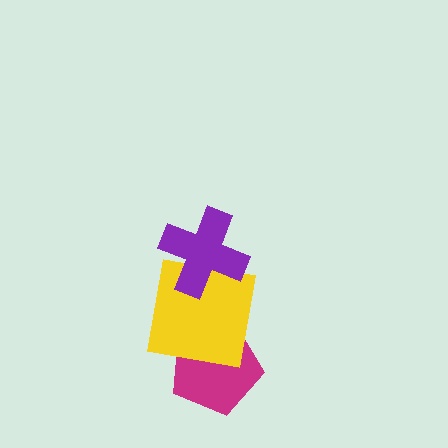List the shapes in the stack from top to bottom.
From top to bottom: the purple cross, the yellow square, the magenta pentagon.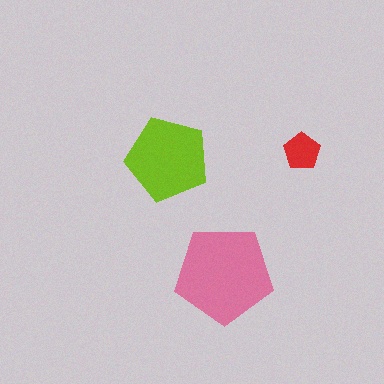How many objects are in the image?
There are 3 objects in the image.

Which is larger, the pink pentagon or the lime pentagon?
The pink one.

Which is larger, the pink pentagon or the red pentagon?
The pink one.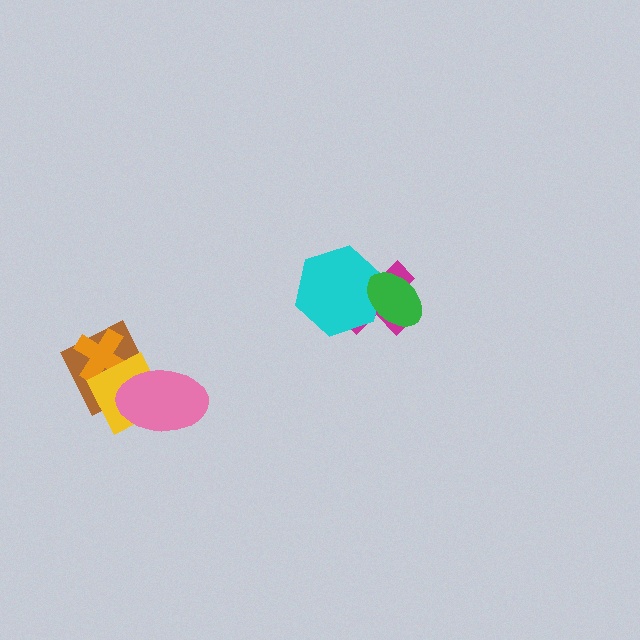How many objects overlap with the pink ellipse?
2 objects overlap with the pink ellipse.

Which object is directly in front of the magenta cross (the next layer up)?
The cyan hexagon is directly in front of the magenta cross.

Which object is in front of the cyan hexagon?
The green ellipse is in front of the cyan hexagon.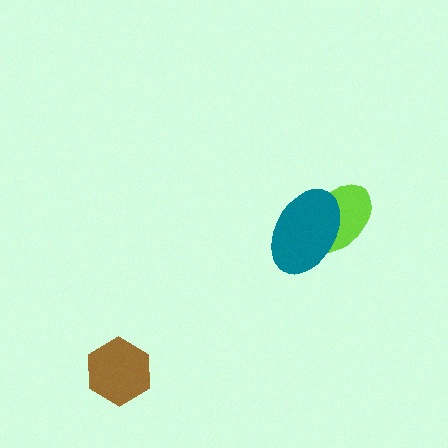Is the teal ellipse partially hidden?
No, no other shape covers it.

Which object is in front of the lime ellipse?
The teal ellipse is in front of the lime ellipse.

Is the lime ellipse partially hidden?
Yes, it is partially covered by another shape.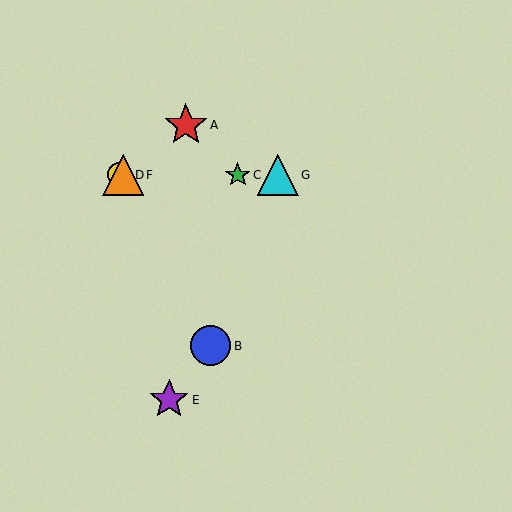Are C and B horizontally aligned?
No, C is at y≈175 and B is at y≈346.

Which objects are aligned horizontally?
Objects C, D, F, G are aligned horizontally.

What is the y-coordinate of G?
Object G is at y≈175.